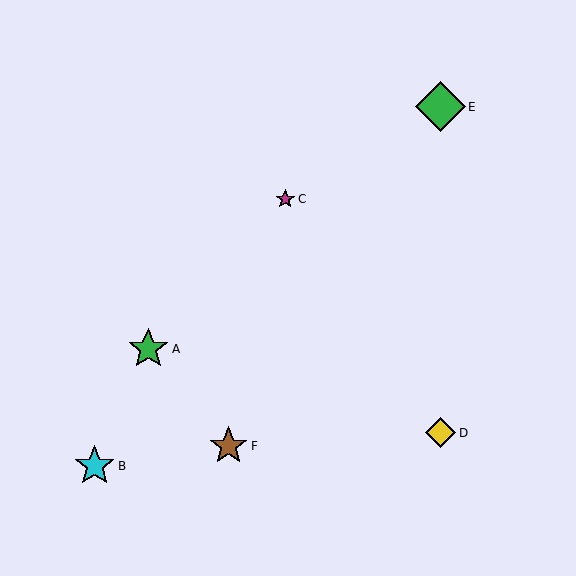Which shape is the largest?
The green diamond (labeled E) is the largest.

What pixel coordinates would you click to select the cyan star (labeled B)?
Click at (95, 466) to select the cyan star B.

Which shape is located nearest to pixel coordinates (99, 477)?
The cyan star (labeled B) at (95, 466) is nearest to that location.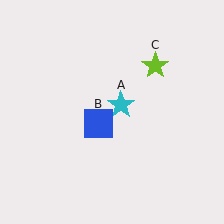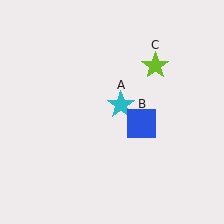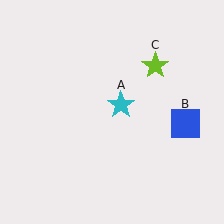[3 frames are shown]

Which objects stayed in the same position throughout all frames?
Cyan star (object A) and lime star (object C) remained stationary.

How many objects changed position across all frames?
1 object changed position: blue square (object B).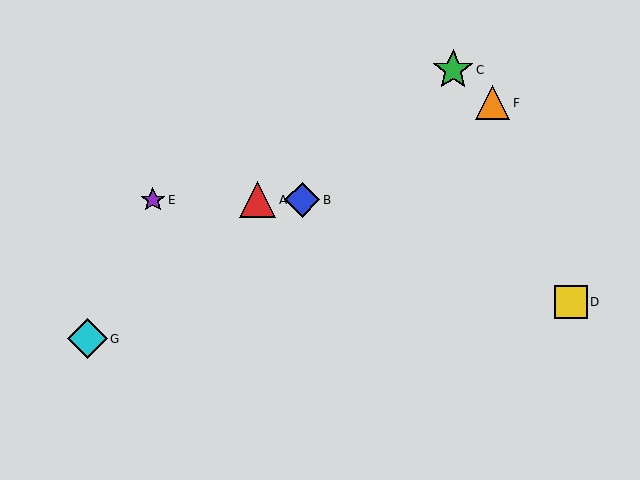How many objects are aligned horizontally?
3 objects (A, B, E) are aligned horizontally.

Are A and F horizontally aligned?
No, A is at y≈200 and F is at y≈103.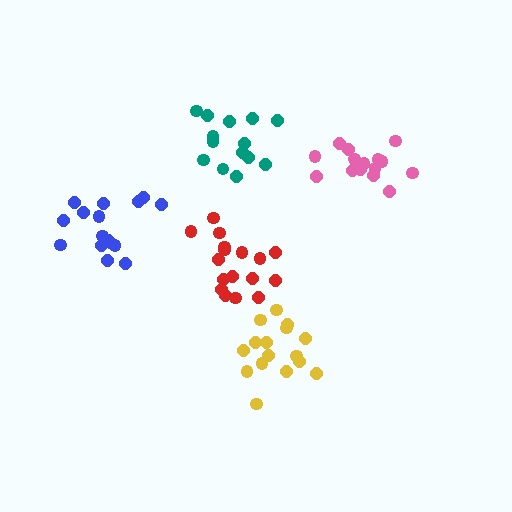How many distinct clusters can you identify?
There are 5 distinct clusters.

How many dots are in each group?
Group 1: 16 dots, Group 2: 17 dots, Group 3: 16 dots, Group 4: 14 dots, Group 5: 16 dots (79 total).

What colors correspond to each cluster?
The clusters are colored: pink, red, yellow, teal, blue.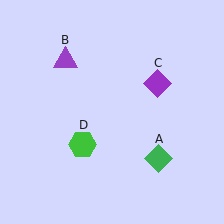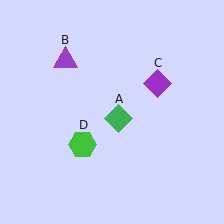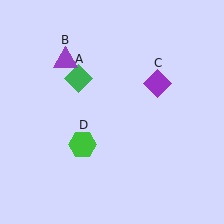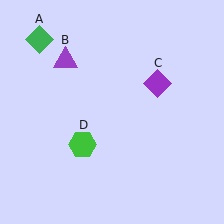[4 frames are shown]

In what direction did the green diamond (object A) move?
The green diamond (object A) moved up and to the left.